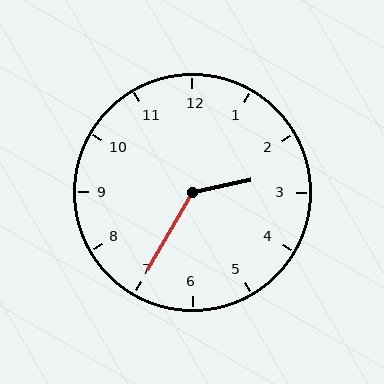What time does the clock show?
2:35.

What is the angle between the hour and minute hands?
Approximately 132 degrees.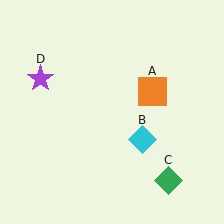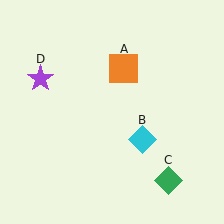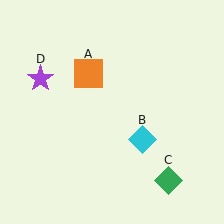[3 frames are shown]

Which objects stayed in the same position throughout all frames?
Cyan diamond (object B) and green diamond (object C) and purple star (object D) remained stationary.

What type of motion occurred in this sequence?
The orange square (object A) rotated counterclockwise around the center of the scene.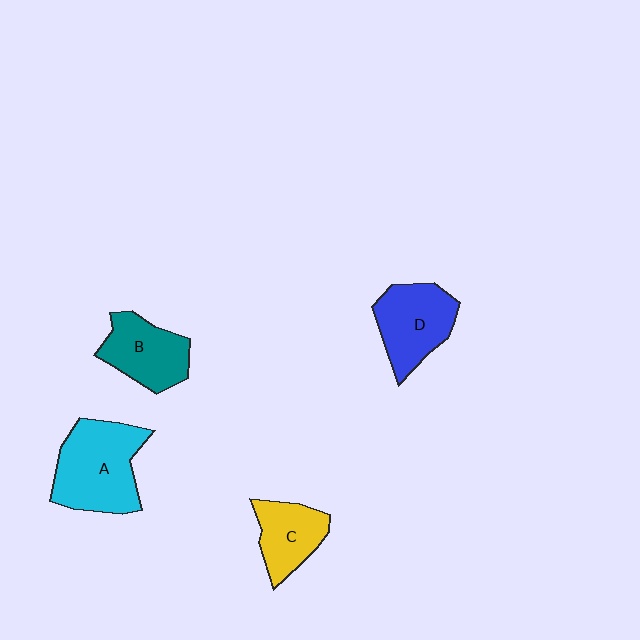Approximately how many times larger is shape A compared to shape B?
Approximately 1.4 times.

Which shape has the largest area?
Shape A (cyan).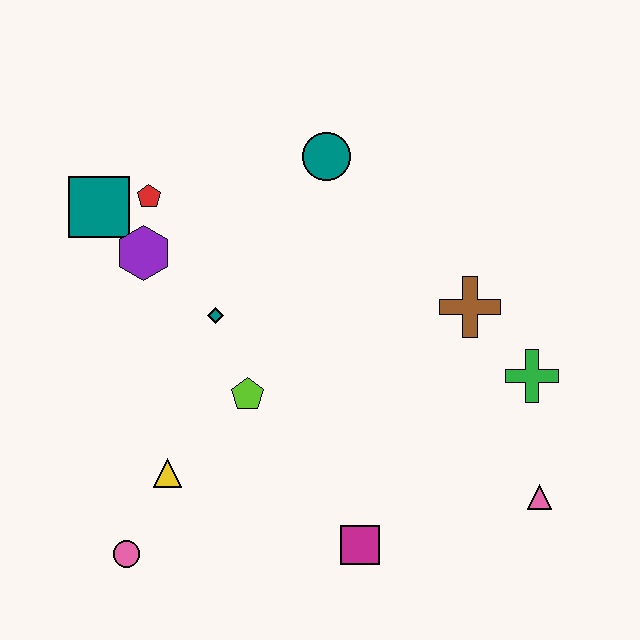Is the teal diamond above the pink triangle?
Yes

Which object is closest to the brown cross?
The green cross is closest to the brown cross.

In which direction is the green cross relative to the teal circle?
The green cross is below the teal circle.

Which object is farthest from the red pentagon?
The pink triangle is farthest from the red pentagon.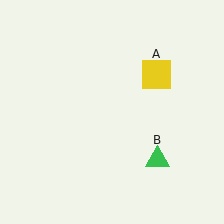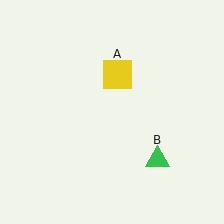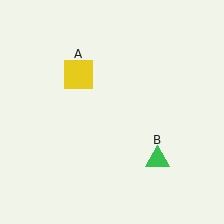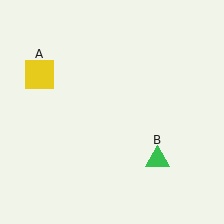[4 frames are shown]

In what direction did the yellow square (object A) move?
The yellow square (object A) moved left.